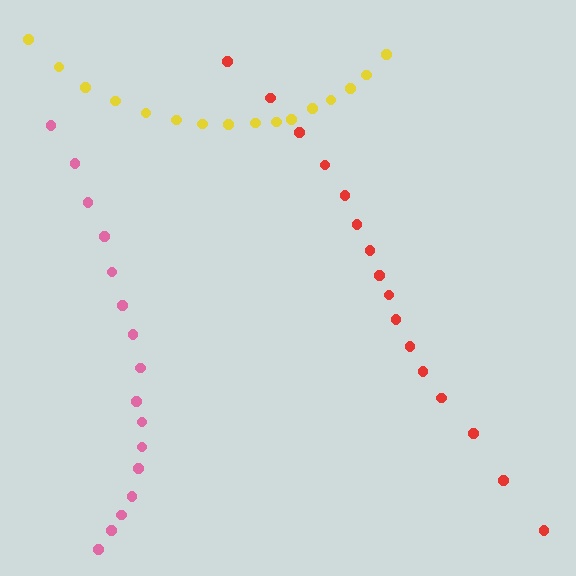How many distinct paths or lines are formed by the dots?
There are 3 distinct paths.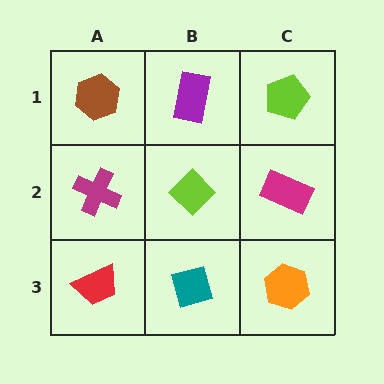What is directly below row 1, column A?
A magenta cross.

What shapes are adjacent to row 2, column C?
A lime pentagon (row 1, column C), an orange hexagon (row 3, column C), a lime diamond (row 2, column B).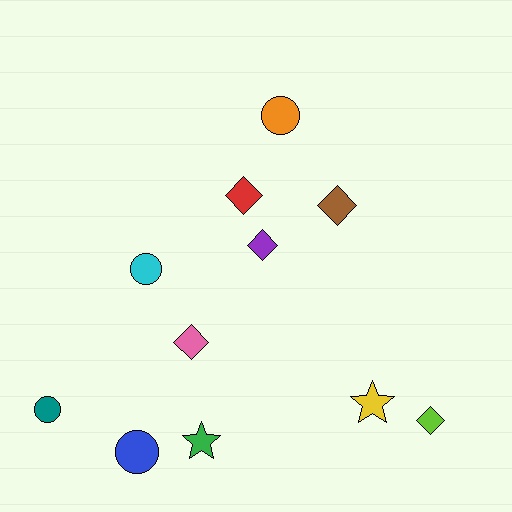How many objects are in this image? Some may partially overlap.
There are 11 objects.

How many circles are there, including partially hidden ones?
There are 4 circles.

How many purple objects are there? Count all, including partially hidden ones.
There is 1 purple object.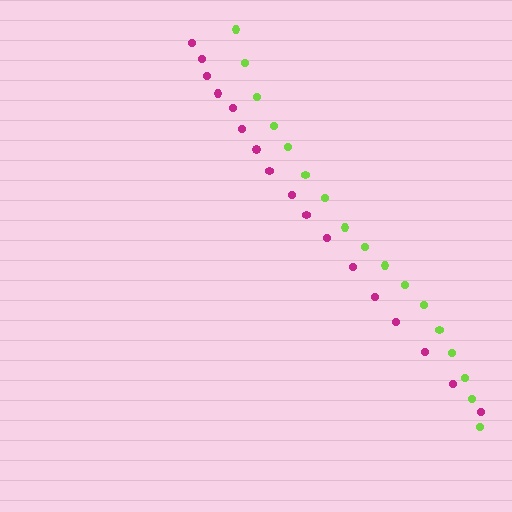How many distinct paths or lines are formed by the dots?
There are 2 distinct paths.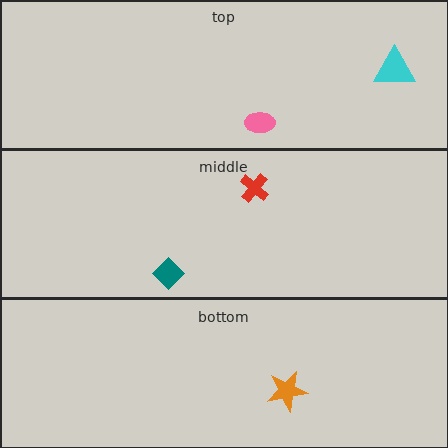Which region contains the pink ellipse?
The top region.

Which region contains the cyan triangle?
The top region.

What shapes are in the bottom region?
The orange star.